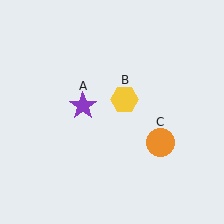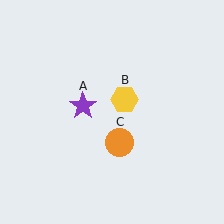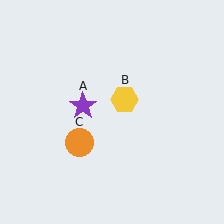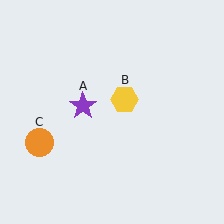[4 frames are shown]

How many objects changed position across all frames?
1 object changed position: orange circle (object C).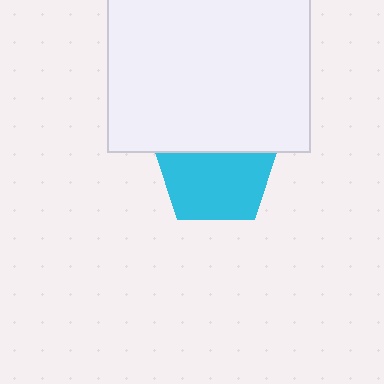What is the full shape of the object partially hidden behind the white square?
The partially hidden object is a cyan pentagon.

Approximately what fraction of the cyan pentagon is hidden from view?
Roughly 36% of the cyan pentagon is hidden behind the white square.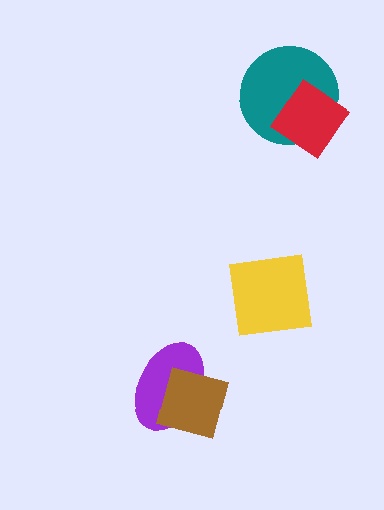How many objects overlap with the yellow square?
0 objects overlap with the yellow square.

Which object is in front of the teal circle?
The red diamond is in front of the teal circle.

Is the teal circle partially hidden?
Yes, it is partially covered by another shape.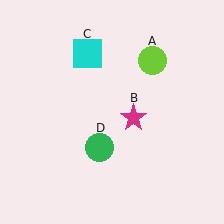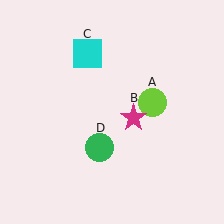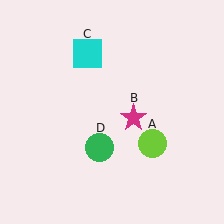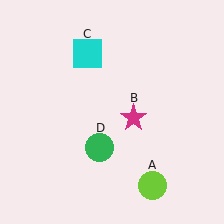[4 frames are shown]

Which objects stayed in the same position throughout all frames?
Magenta star (object B) and cyan square (object C) and green circle (object D) remained stationary.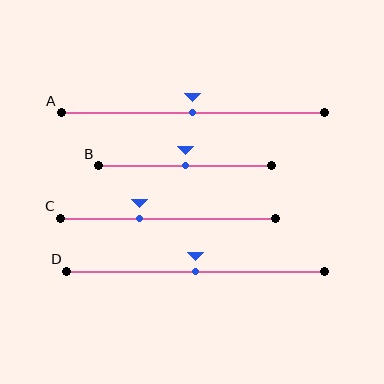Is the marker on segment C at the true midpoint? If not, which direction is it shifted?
No, the marker on segment C is shifted to the left by about 13% of the segment length.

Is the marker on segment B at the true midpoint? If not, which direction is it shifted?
Yes, the marker on segment B is at the true midpoint.